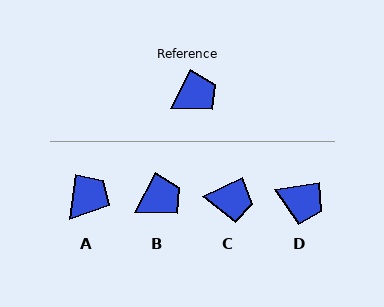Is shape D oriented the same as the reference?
No, it is off by about 55 degrees.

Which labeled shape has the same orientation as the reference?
B.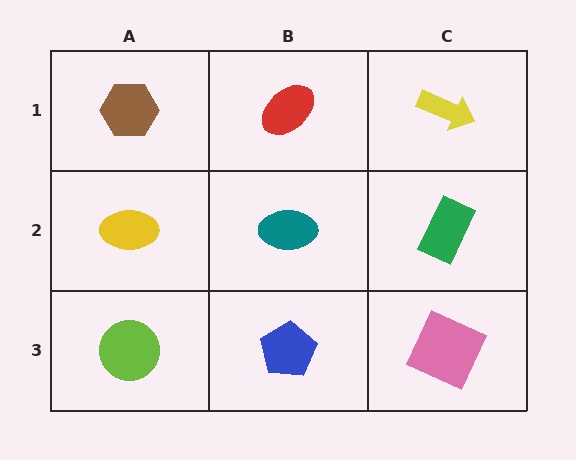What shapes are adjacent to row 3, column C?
A green rectangle (row 2, column C), a blue pentagon (row 3, column B).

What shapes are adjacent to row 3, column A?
A yellow ellipse (row 2, column A), a blue pentagon (row 3, column B).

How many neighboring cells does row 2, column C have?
3.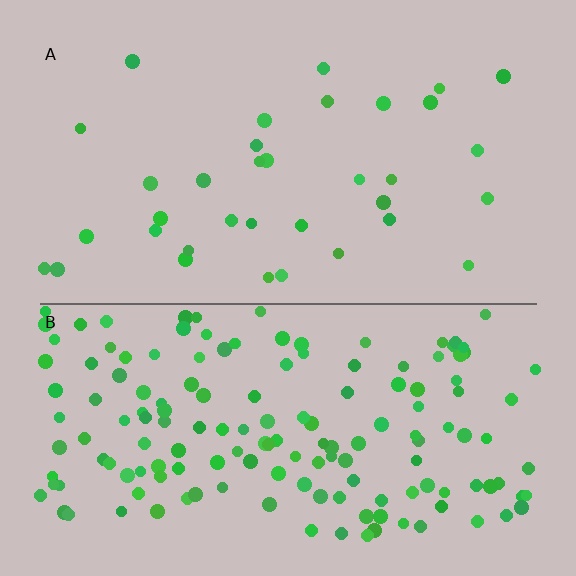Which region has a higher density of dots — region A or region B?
B (the bottom).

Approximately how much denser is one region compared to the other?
Approximately 4.5× — region B over region A.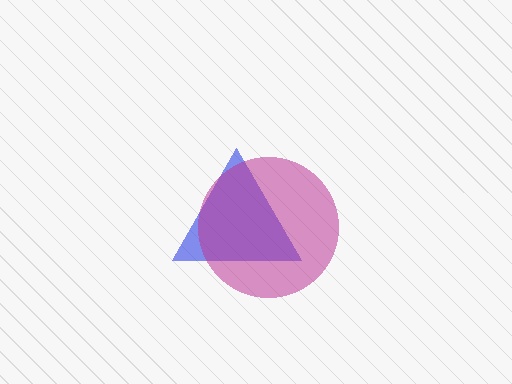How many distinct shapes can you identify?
There are 2 distinct shapes: a blue triangle, a magenta circle.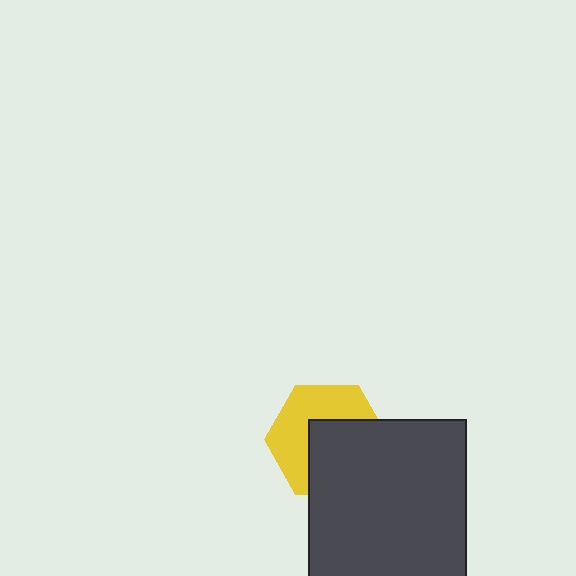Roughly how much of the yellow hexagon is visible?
About half of it is visible (roughly 49%).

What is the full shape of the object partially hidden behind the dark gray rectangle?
The partially hidden object is a yellow hexagon.